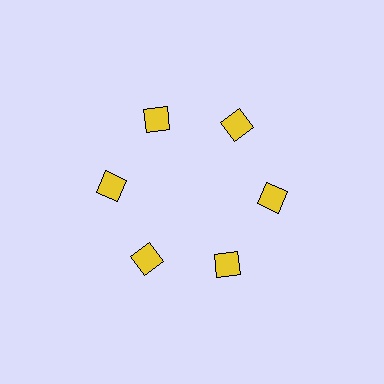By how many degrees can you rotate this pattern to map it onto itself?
The pattern maps onto itself every 60 degrees of rotation.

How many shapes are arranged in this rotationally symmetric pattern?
There are 6 shapes, arranged in 6 groups of 1.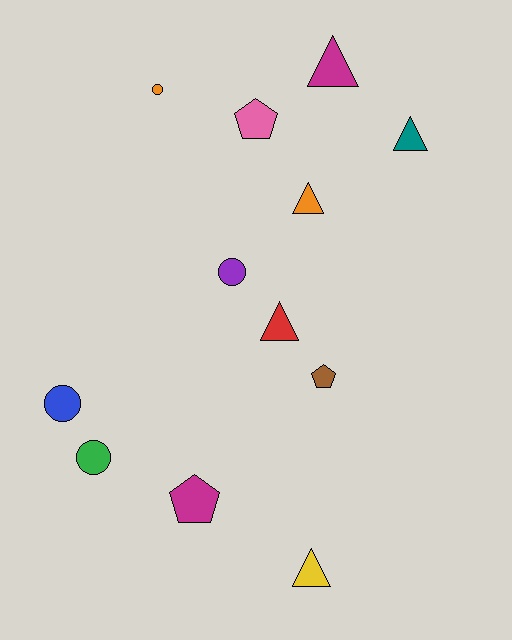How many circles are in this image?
There are 4 circles.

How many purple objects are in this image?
There is 1 purple object.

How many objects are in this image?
There are 12 objects.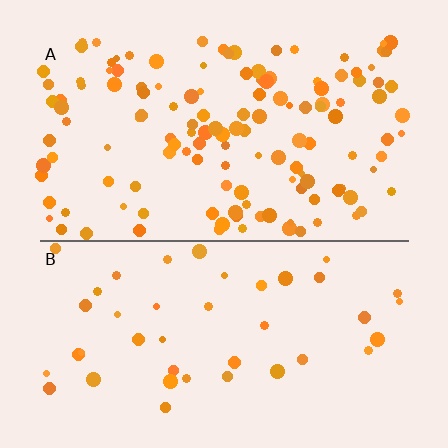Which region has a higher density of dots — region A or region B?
A (the top).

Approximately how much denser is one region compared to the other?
Approximately 3.1× — region A over region B.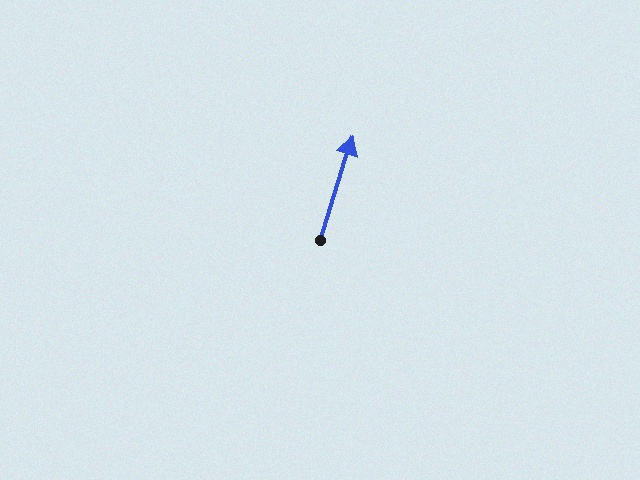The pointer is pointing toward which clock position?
Roughly 1 o'clock.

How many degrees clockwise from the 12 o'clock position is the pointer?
Approximately 17 degrees.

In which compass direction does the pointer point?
North.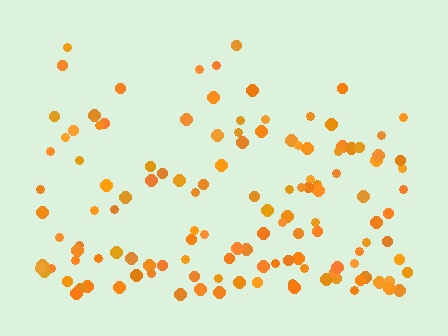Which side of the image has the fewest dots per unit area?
The top.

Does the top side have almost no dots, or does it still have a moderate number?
Still a moderate number, just noticeably fewer than the bottom.